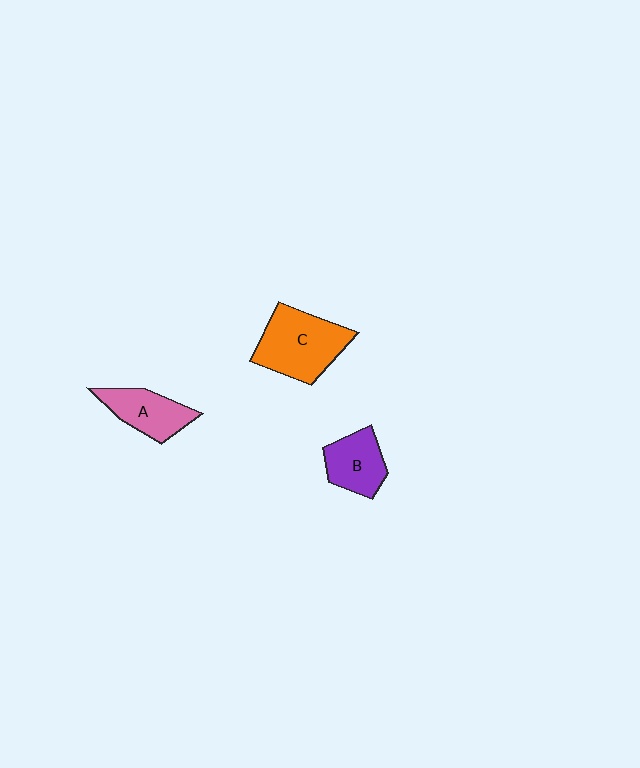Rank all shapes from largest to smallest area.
From largest to smallest: C (orange), A (pink), B (purple).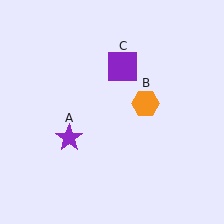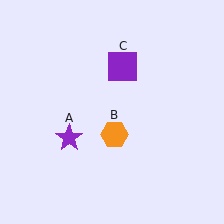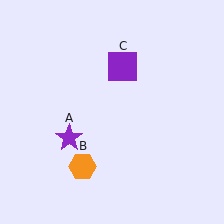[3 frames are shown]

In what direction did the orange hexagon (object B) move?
The orange hexagon (object B) moved down and to the left.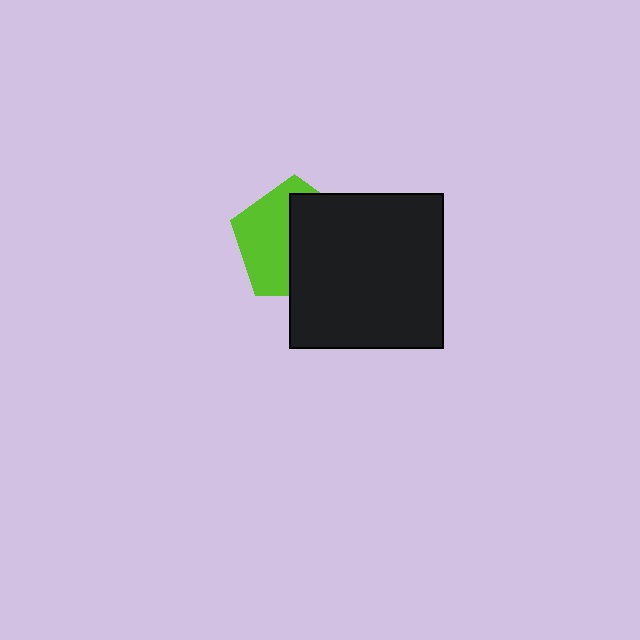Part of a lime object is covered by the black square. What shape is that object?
It is a pentagon.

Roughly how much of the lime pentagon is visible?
About half of it is visible (roughly 48%).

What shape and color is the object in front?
The object in front is a black square.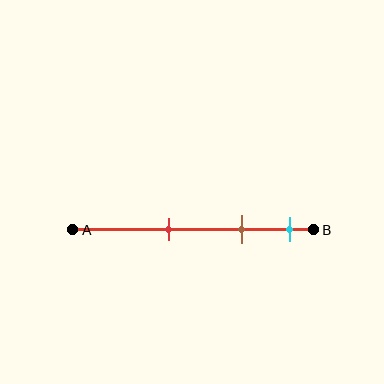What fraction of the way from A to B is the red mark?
The red mark is approximately 40% (0.4) of the way from A to B.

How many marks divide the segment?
There are 3 marks dividing the segment.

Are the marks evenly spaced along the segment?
Yes, the marks are approximately evenly spaced.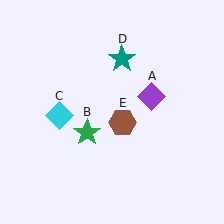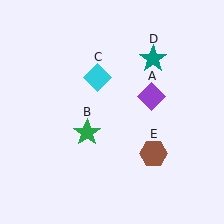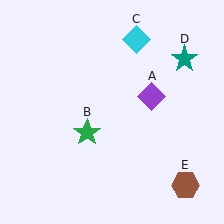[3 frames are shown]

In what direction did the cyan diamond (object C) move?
The cyan diamond (object C) moved up and to the right.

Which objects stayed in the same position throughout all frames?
Purple diamond (object A) and green star (object B) remained stationary.